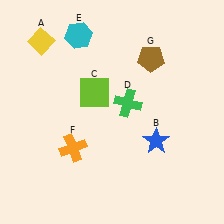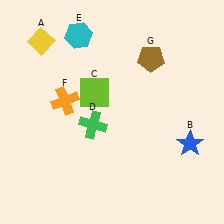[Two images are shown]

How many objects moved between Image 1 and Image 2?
3 objects moved between the two images.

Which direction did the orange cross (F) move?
The orange cross (F) moved up.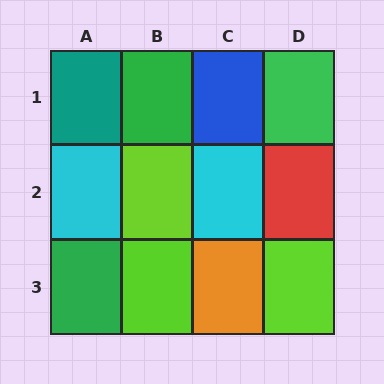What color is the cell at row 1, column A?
Teal.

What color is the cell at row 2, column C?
Cyan.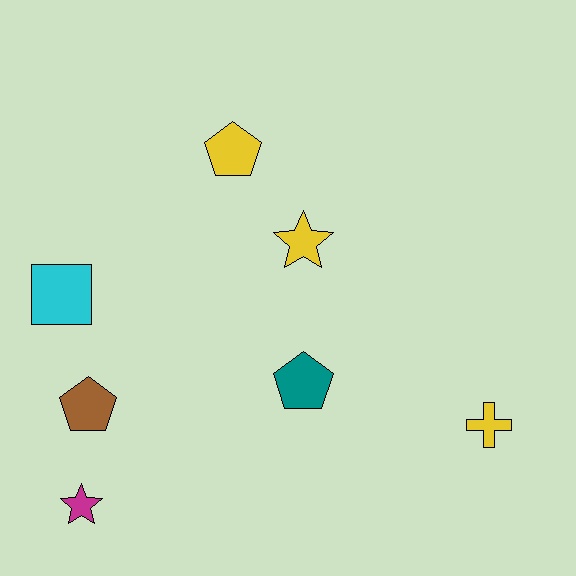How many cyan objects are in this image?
There is 1 cyan object.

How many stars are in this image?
There are 2 stars.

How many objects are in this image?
There are 7 objects.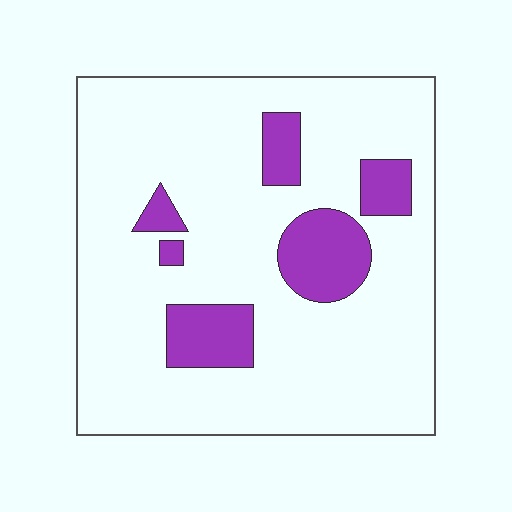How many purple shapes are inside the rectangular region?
6.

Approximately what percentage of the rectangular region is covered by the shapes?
Approximately 15%.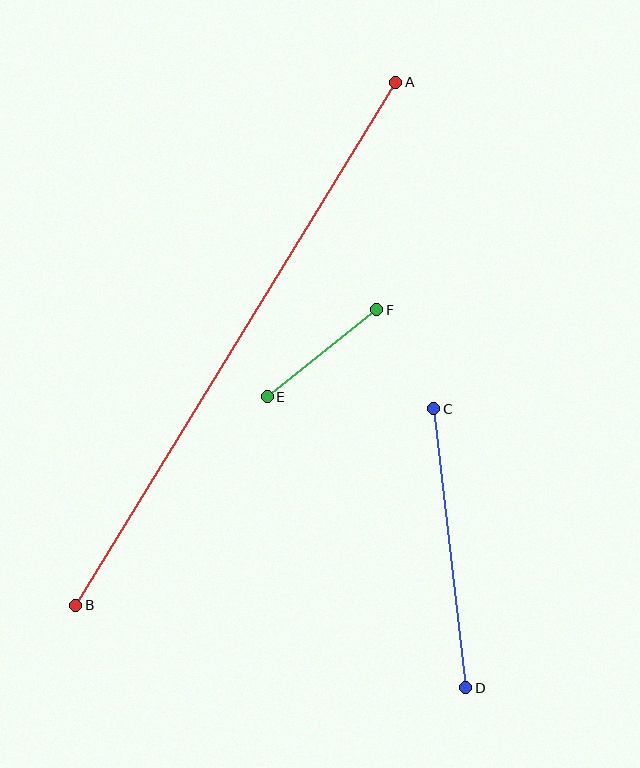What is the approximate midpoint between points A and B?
The midpoint is at approximately (236, 344) pixels.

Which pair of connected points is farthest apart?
Points A and B are farthest apart.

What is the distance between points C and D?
The distance is approximately 281 pixels.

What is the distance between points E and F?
The distance is approximately 140 pixels.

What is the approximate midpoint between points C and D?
The midpoint is at approximately (450, 548) pixels.